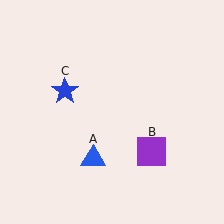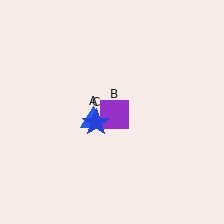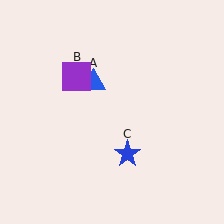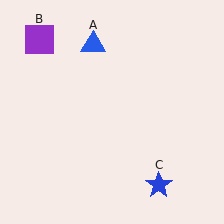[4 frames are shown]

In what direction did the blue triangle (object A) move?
The blue triangle (object A) moved up.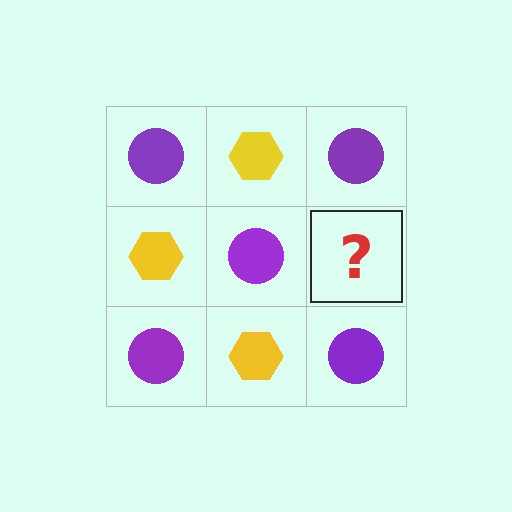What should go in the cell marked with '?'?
The missing cell should contain a yellow hexagon.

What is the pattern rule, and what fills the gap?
The rule is that it alternates purple circle and yellow hexagon in a checkerboard pattern. The gap should be filled with a yellow hexagon.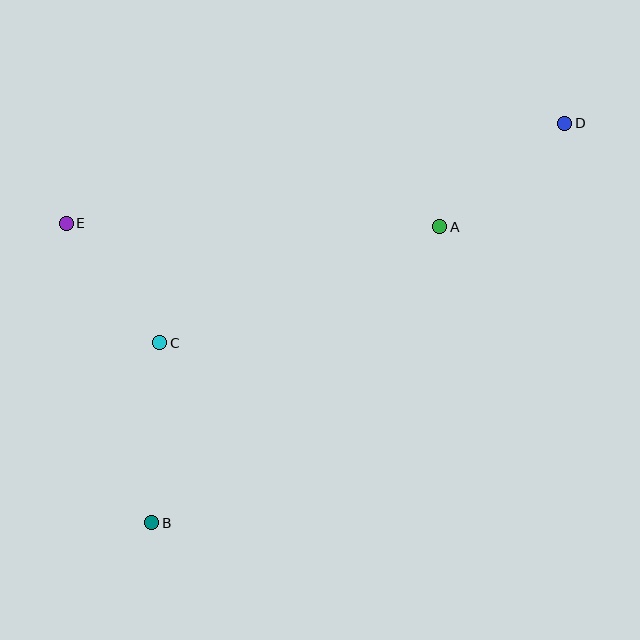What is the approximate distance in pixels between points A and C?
The distance between A and C is approximately 303 pixels.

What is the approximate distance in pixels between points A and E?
The distance between A and E is approximately 373 pixels.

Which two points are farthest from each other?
Points B and D are farthest from each other.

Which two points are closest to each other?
Points C and E are closest to each other.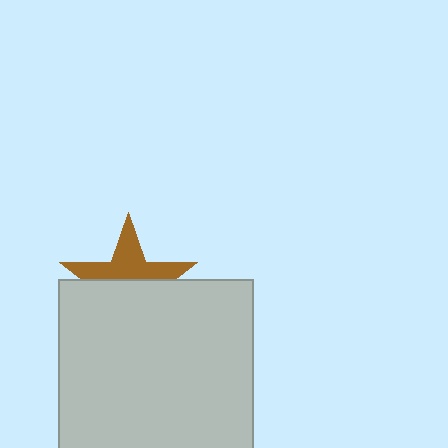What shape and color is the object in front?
The object in front is a light gray square.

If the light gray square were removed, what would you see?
You would see the complete brown star.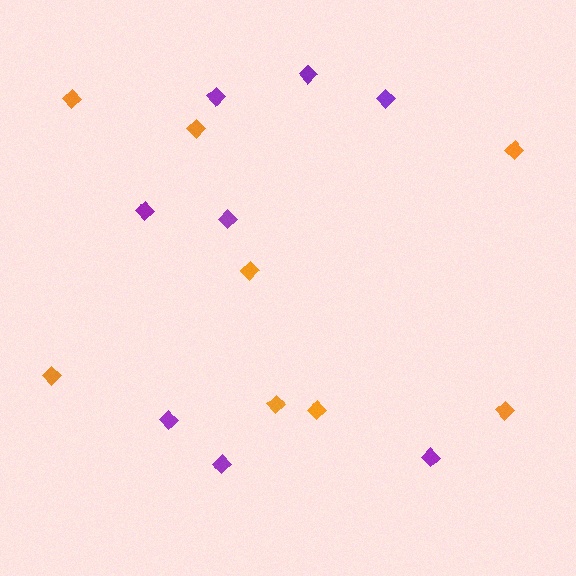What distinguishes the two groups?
There are 2 groups: one group of orange diamonds (8) and one group of purple diamonds (8).